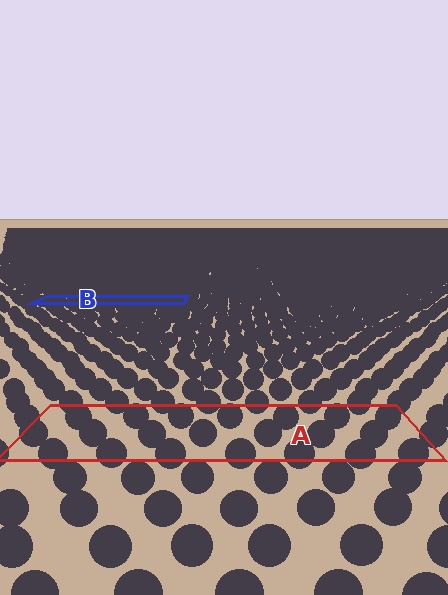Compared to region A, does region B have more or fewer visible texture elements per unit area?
Region B has more texture elements per unit area — they are packed more densely because it is farther away.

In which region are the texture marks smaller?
The texture marks are smaller in region B, because it is farther away.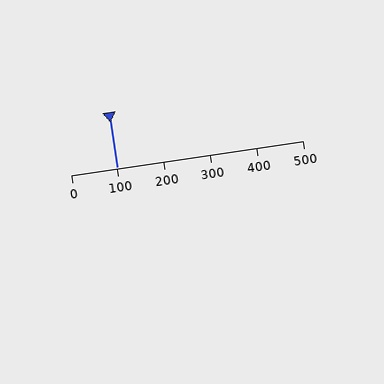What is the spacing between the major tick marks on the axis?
The major ticks are spaced 100 apart.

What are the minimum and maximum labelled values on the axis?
The axis runs from 0 to 500.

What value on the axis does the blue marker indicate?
The marker indicates approximately 100.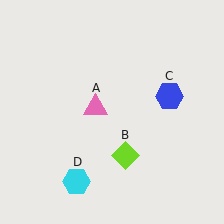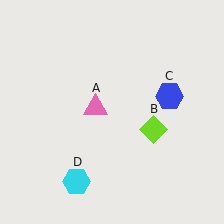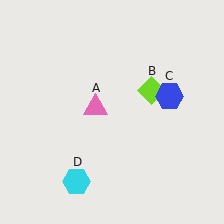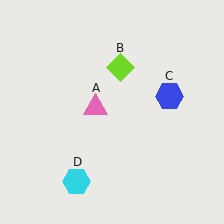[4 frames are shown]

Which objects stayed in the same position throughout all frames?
Pink triangle (object A) and blue hexagon (object C) and cyan hexagon (object D) remained stationary.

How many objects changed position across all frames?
1 object changed position: lime diamond (object B).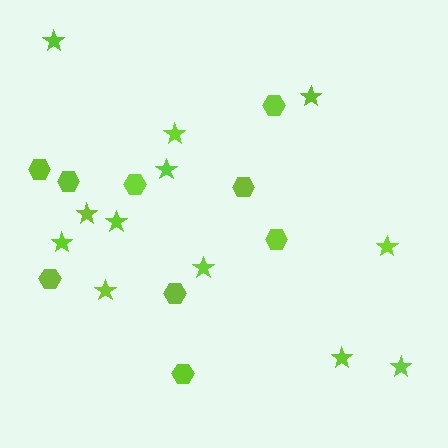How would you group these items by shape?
There are 2 groups: one group of stars (12) and one group of hexagons (9).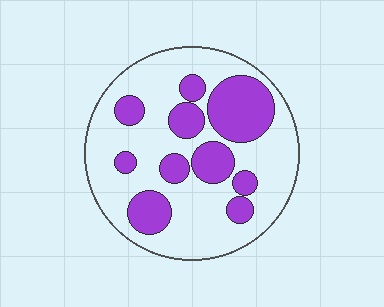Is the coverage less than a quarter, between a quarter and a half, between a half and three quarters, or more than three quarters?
Between a quarter and a half.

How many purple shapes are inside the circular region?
10.